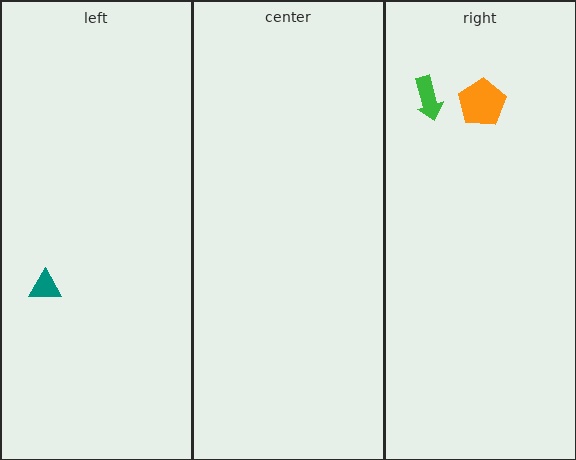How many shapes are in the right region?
2.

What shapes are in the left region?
The teal triangle.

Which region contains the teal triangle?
The left region.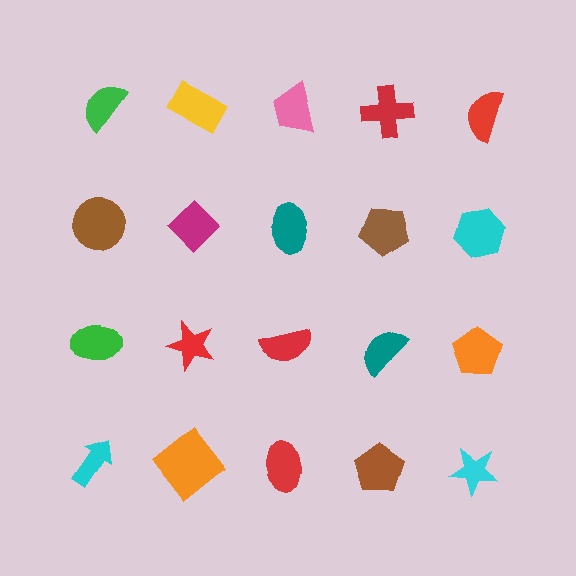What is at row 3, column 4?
A teal semicircle.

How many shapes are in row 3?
5 shapes.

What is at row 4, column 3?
A red ellipse.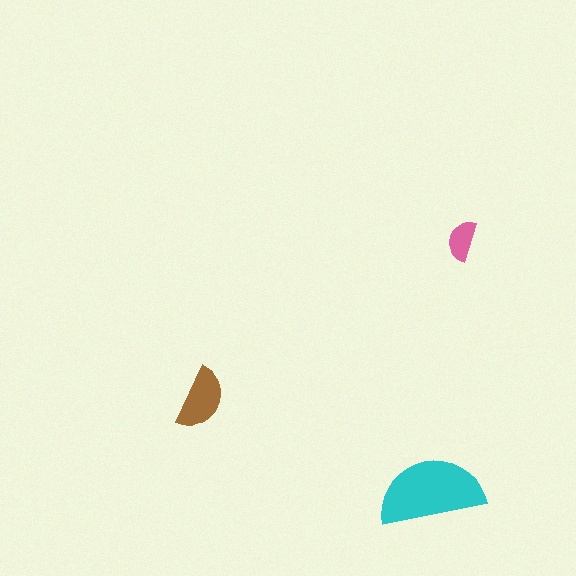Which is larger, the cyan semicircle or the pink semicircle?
The cyan one.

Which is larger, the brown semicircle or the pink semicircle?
The brown one.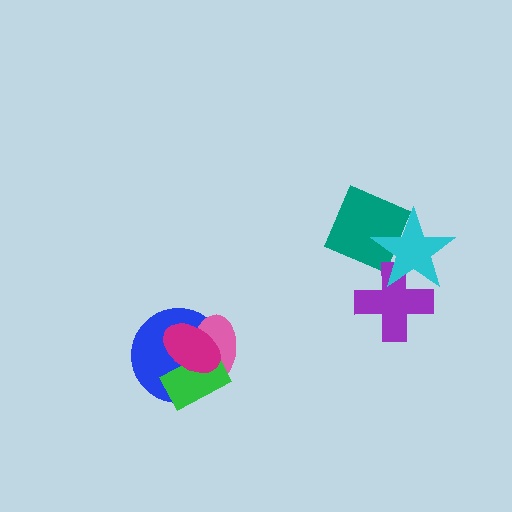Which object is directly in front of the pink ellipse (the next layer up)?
The green rectangle is directly in front of the pink ellipse.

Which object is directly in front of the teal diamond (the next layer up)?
The purple cross is directly in front of the teal diamond.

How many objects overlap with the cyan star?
2 objects overlap with the cyan star.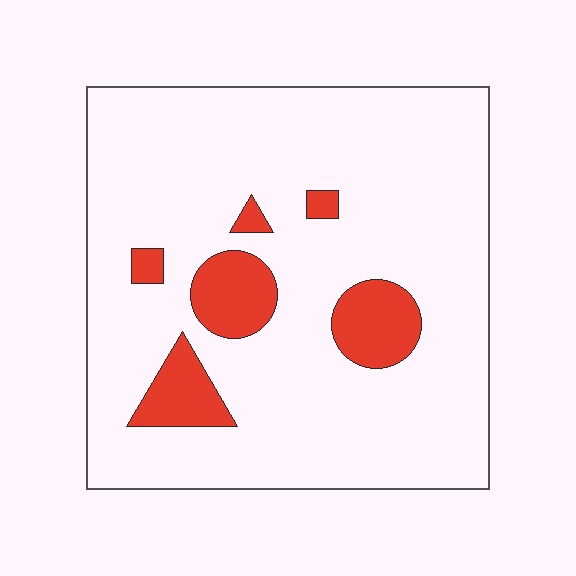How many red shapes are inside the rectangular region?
6.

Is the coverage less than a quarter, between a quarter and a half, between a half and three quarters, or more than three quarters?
Less than a quarter.